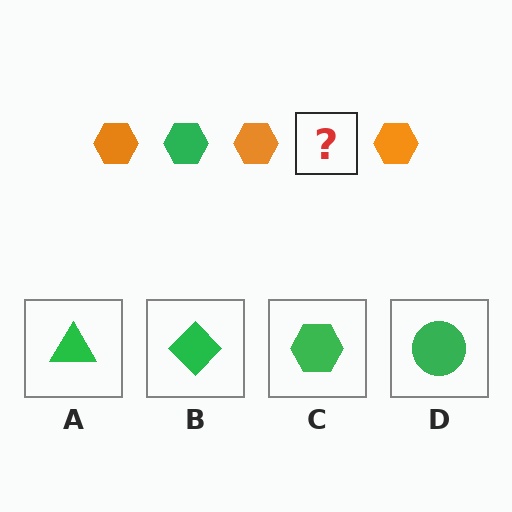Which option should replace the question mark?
Option C.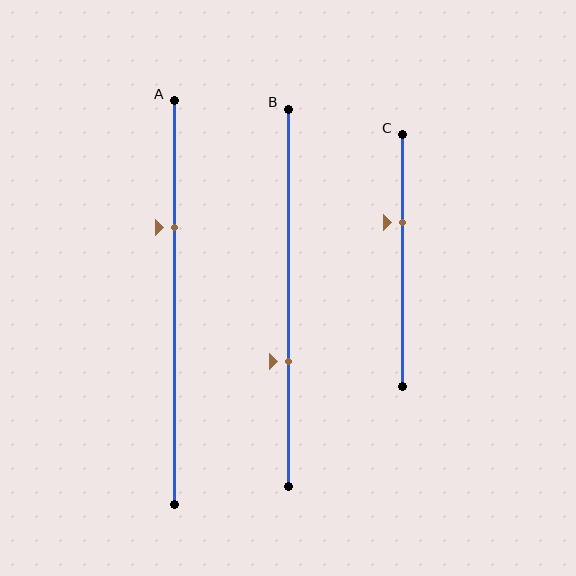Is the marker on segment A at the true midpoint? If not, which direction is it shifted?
No, the marker on segment A is shifted upward by about 19% of the segment length.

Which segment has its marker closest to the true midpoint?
Segment C has its marker closest to the true midpoint.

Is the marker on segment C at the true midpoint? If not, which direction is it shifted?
No, the marker on segment C is shifted upward by about 15% of the segment length.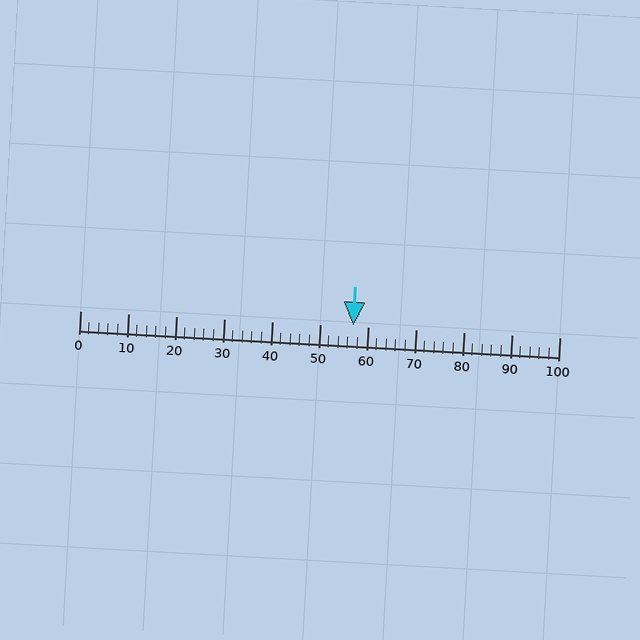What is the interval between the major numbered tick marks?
The major tick marks are spaced 10 units apart.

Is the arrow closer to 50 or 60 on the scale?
The arrow is closer to 60.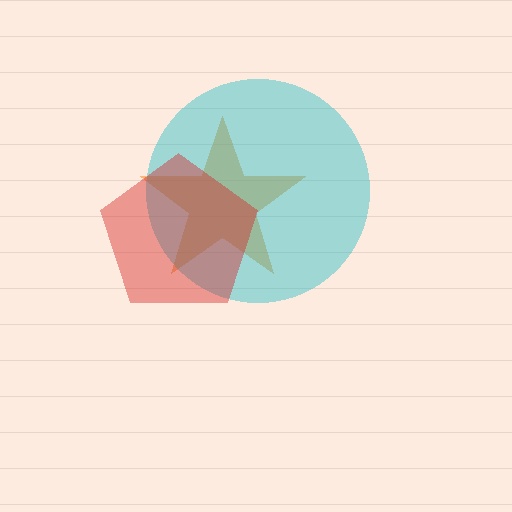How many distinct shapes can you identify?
There are 3 distinct shapes: an orange star, a cyan circle, a red pentagon.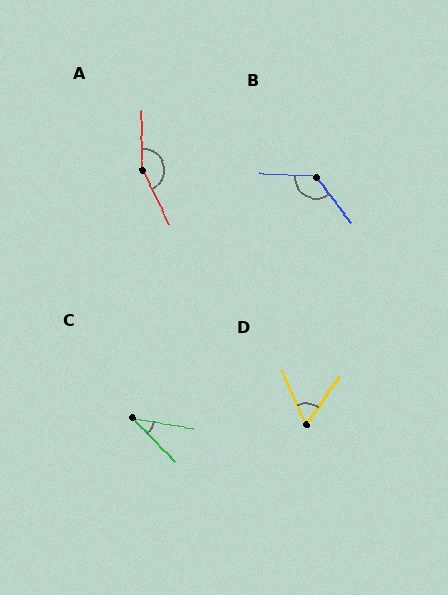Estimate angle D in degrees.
Approximately 59 degrees.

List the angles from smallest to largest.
C (36°), D (59°), B (131°), A (154°).